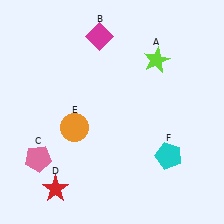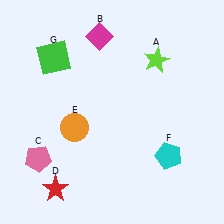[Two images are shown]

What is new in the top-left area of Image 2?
A green square (G) was added in the top-left area of Image 2.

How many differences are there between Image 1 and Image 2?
There is 1 difference between the two images.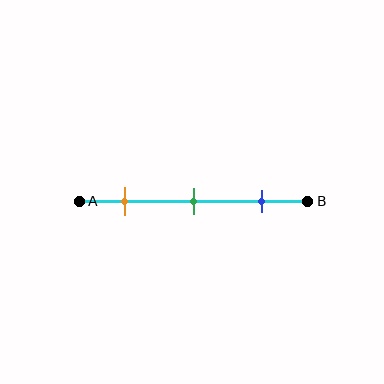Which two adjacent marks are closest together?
The orange and green marks are the closest adjacent pair.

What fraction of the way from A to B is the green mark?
The green mark is approximately 50% (0.5) of the way from A to B.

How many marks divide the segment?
There are 3 marks dividing the segment.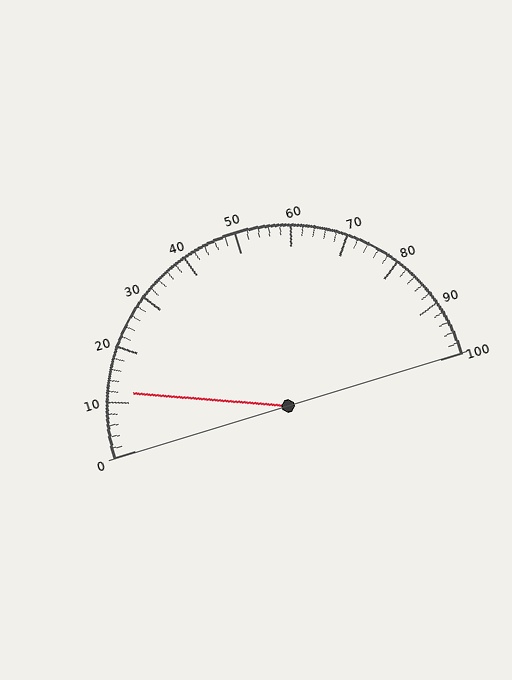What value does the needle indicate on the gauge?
The needle indicates approximately 12.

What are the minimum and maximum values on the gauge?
The gauge ranges from 0 to 100.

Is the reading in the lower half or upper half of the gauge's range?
The reading is in the lower half of the range (0 to 100).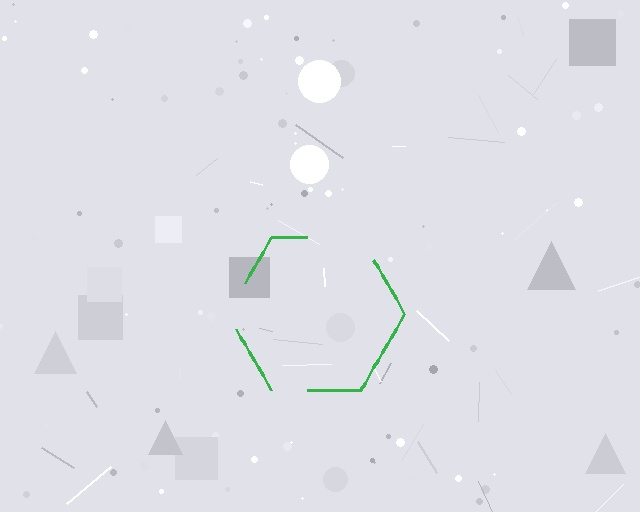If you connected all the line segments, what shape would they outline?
They would outline a hexagon.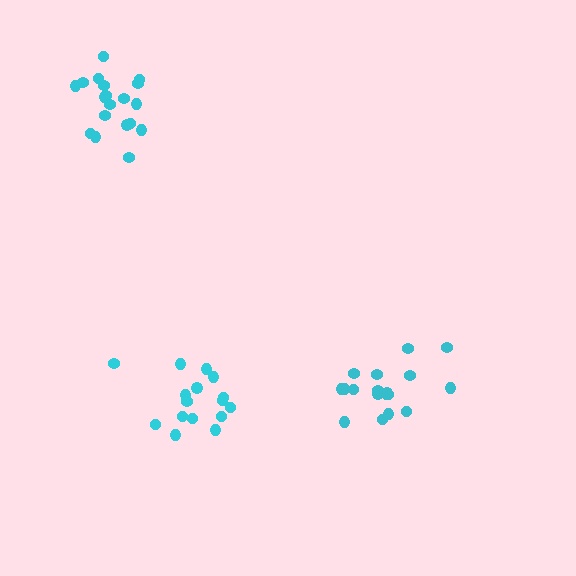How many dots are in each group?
Group 1: 16 dots, Group 2: 19 dots, Group 3: 18 dots (53 total).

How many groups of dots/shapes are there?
There are 3 groups.